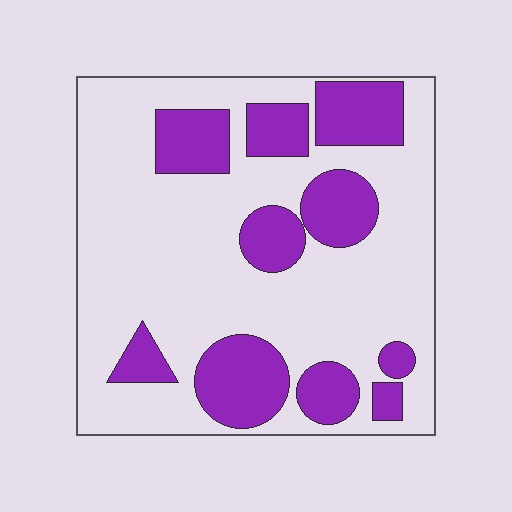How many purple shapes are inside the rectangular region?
10.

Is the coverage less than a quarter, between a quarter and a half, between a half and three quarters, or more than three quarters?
Between a quarter and a half.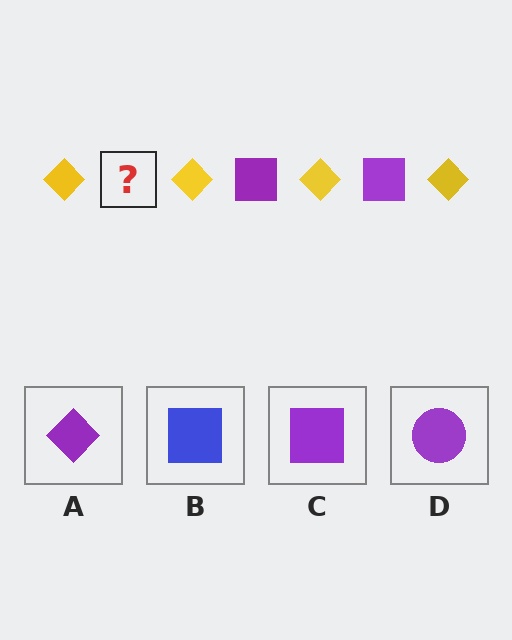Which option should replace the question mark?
Option C.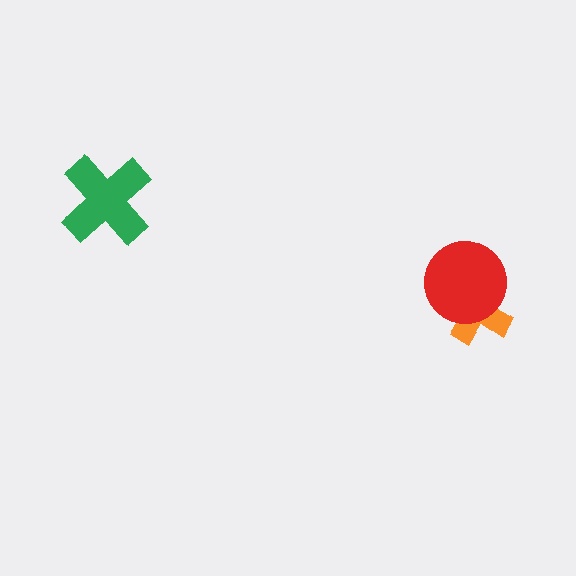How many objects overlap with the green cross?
0 objects overlap with the green cross.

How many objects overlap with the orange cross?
1 object overlaps with the orange cross.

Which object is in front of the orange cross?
The red circle is in front of the orange cross.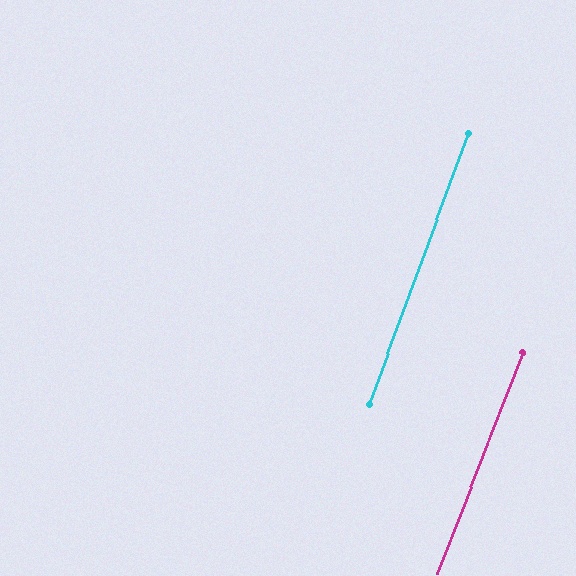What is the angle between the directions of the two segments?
Approximately 1 degree.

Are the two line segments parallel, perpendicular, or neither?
Parallel — their directions differ by only 1.3°.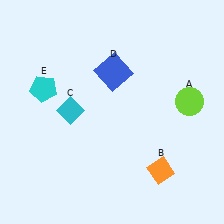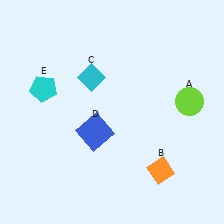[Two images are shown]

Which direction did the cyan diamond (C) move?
The cyan diamond (C) moved up.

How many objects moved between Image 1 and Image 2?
2 objects moved between the two images.